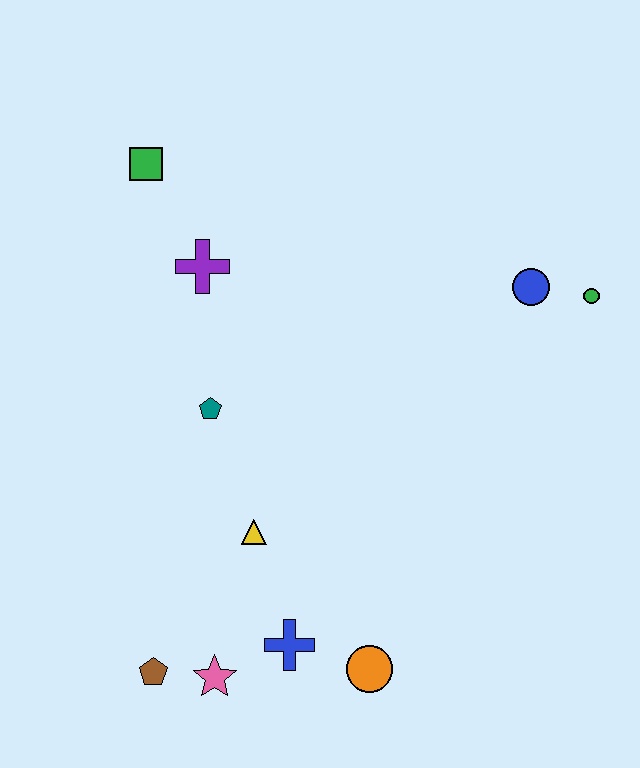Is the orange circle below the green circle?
Yes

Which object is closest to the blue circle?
The green circle is closest to the blue circle.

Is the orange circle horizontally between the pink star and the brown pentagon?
No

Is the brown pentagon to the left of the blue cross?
Yes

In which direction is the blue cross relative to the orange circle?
The blue cross is to the left of the orange circle.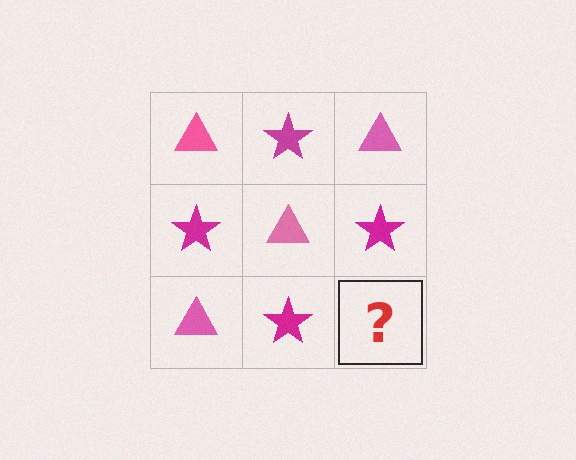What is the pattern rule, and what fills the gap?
The rule is that it alternates pink triangle and magenta star in a checkerboard pattern. The gap should be filled with a pink triangle.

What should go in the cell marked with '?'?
The missing cell should contain a pink triangle.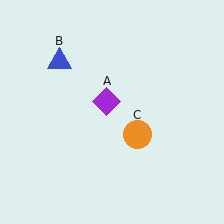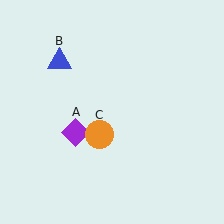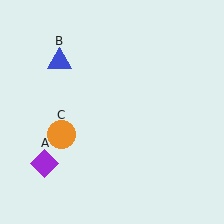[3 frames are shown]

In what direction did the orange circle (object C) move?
The orange circle (object C) moved left.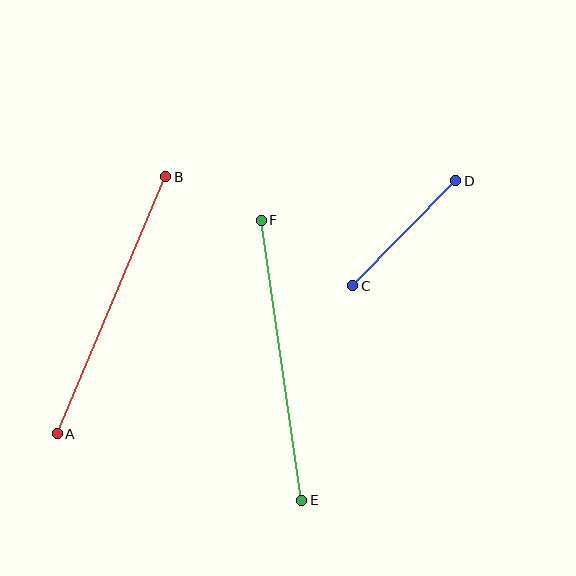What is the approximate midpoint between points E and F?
The midpoint is at approximately (282, 360) pixels.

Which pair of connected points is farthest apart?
Points E and F are farthest apart.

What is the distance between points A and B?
The distance is approximately 279 pixels.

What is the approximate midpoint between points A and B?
The midpoint is at approximately (111, 305) pixels.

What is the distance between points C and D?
The distance is approximately 147 pixels.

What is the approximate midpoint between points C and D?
The midpoint is at approximately (404, 233) pixels.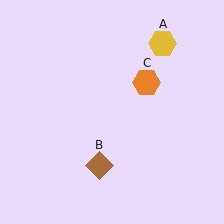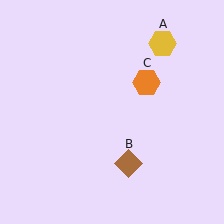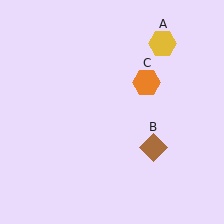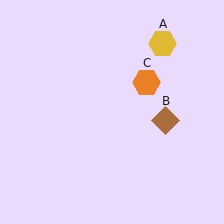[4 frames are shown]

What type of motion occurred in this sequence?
The brown diamond (object B) rotated counterclockwise around the center of the scene.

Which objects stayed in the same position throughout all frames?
Yellow hexagon (object A) and orange hexagon (object C) remained stationary.